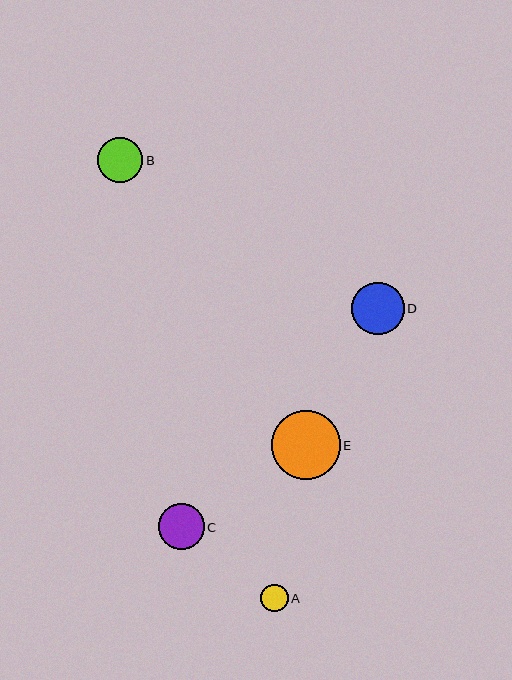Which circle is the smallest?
Circle A is the smallest with a size of approximately 28 pixels.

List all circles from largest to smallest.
From largest to smallest: E, D, C, B, A.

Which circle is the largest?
Circle E is the largest with a size of approximately 69 pixels.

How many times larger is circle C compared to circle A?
Circle C is approximately 1.7 times the size of circle A.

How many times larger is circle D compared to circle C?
Circle D is approximately 1.1 times the size of circle C.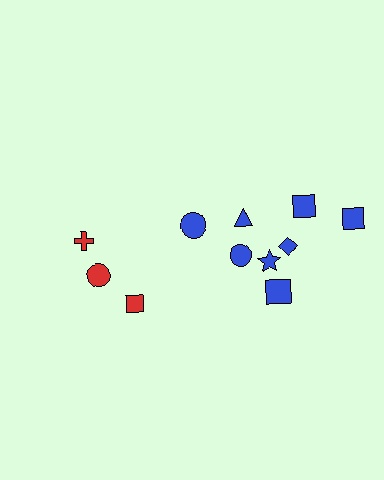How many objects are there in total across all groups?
There are 11 objects.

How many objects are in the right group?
There are 8 objects.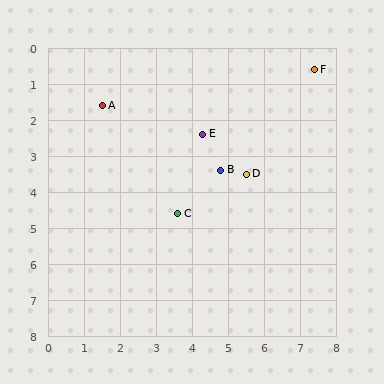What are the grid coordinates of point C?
Point C is at approximately (3.6, 4.6).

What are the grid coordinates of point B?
Point B is at approximately (4.8, 3.4).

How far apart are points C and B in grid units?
Points C and B are about 1.7 grid units apart.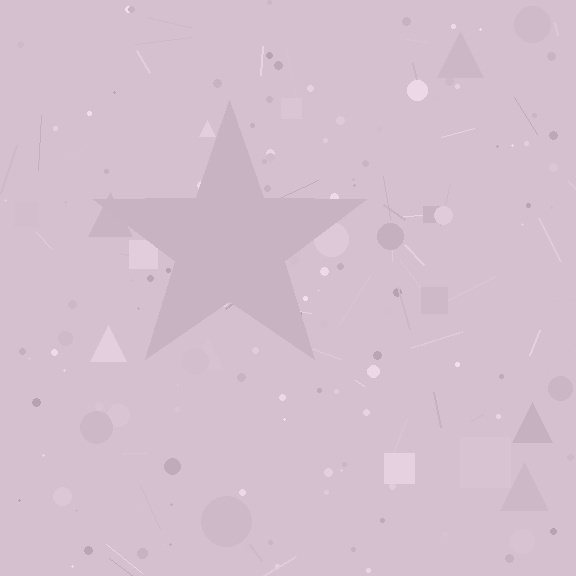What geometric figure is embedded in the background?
A star is embedded in the background.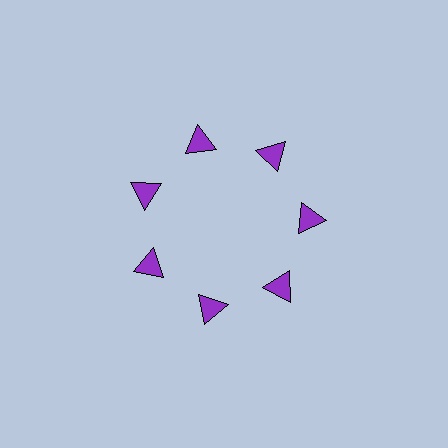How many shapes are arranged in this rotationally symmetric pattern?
There are 7 shapes, arranged in 7 groups of 1.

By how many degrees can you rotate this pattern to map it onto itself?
The pattern maps onto itself every 51 degrees of rotation.